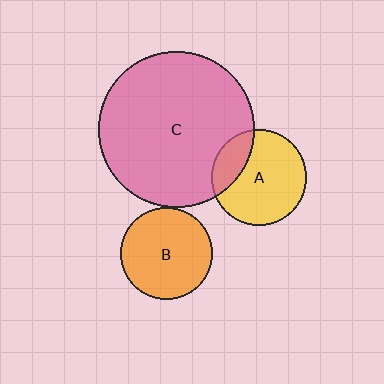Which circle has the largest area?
Circle C (pink).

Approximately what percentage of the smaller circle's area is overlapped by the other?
Approximately 25%.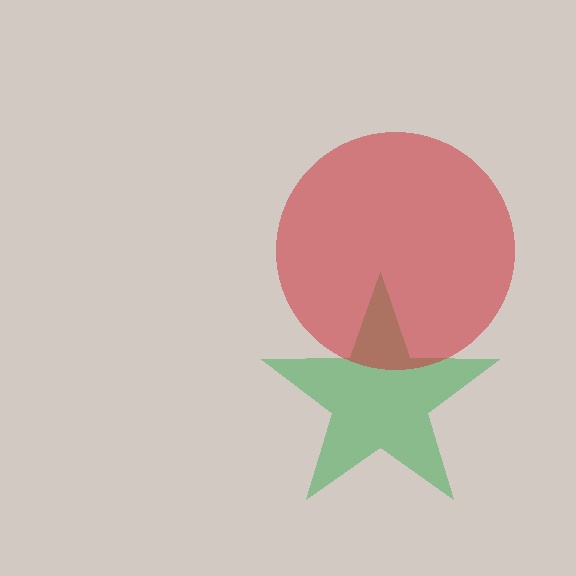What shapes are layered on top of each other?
The layered shapes are: a green star, a red circle.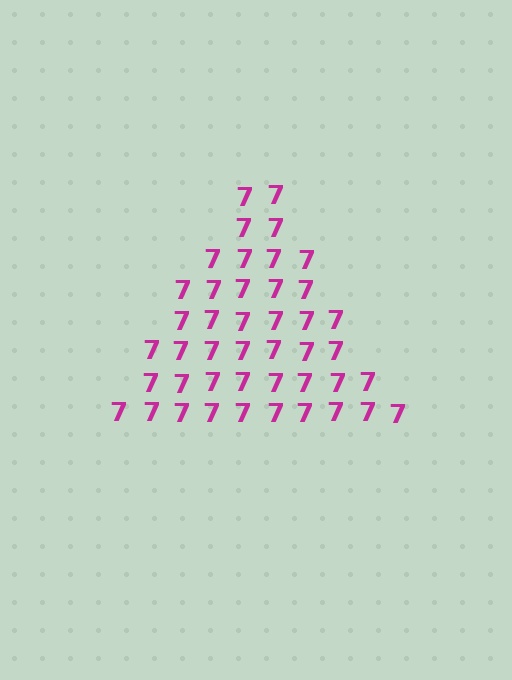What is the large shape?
The large shape is a triangle.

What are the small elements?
The small elements are digit 7's.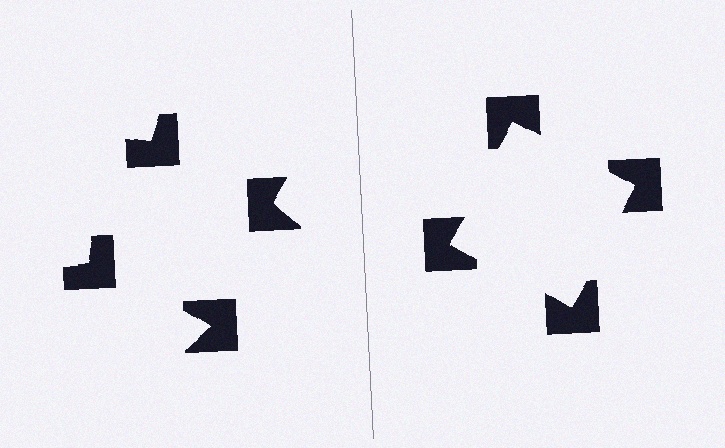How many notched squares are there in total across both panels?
8 — 4 on each side.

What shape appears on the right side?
An illusory square.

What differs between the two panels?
The notched squares are positioned identically on both sides; only the wedge orientations differ. On the right they align to a square; on the left they are misaligned.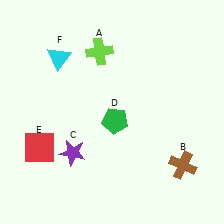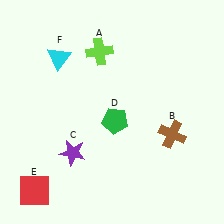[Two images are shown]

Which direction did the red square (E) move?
The red square (E) moved down.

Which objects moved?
The objects that moved are: the brown cross (B), the red square (E).